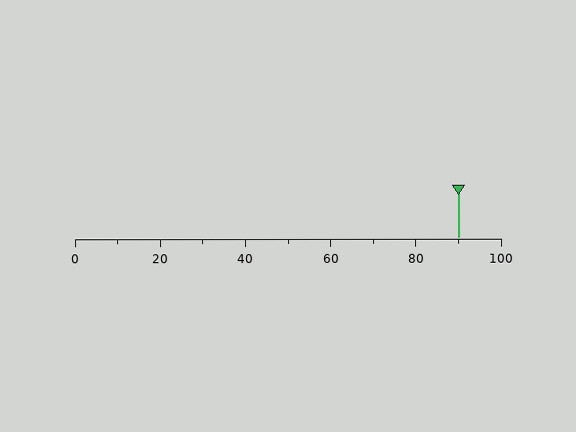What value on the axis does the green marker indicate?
The marker indicates approximately 90.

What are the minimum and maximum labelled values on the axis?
The axis runs from 0 to 100.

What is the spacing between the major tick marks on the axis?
The major ticks are spaced 20 apart.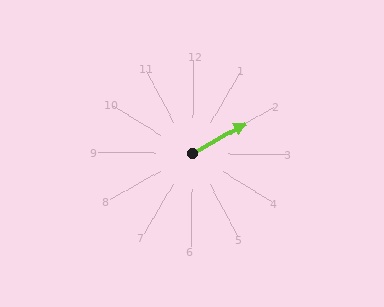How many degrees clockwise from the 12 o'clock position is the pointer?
Approximately 60 degrees.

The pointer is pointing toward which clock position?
Roughly 2 o'clock.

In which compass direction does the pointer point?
Northeast.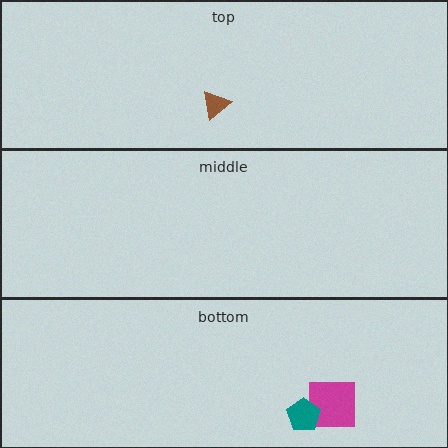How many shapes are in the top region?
1.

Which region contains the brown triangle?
The top region.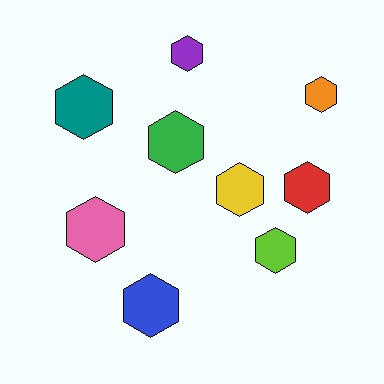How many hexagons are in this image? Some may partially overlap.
There are 9 hexagons.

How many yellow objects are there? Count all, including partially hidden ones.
There is 1 yellow object.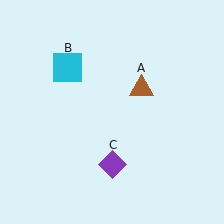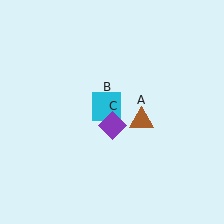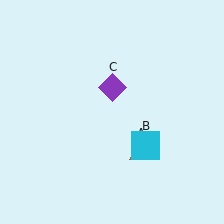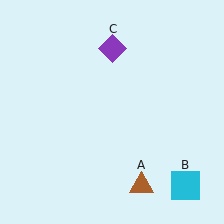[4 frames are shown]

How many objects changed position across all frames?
3 objects changed position: brown triangle (object A), cyan square (object B), purple diamond (object C).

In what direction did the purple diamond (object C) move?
The purple diamond (object C) moved up.